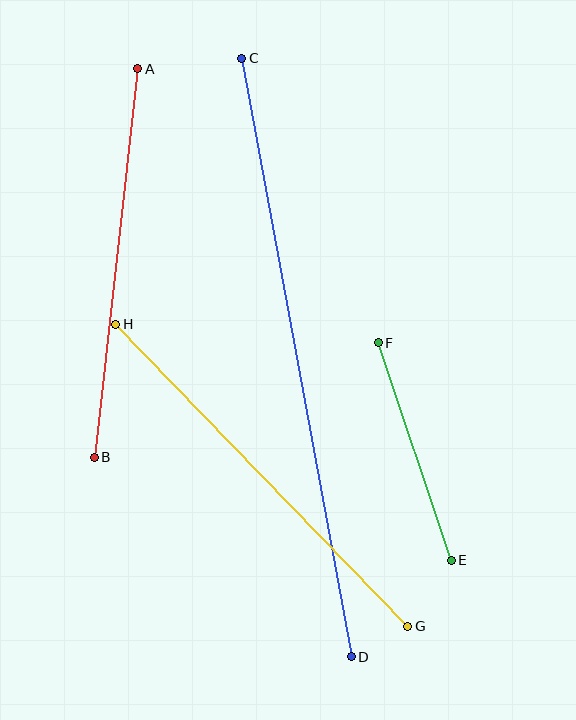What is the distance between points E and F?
The distance is approximately 229 pixels.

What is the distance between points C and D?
The distance is approximately 609 pixels.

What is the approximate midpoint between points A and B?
The midpoint is at approximately (116, 263) pixels.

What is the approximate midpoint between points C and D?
The midpoint is at approximately (296, 358) pixels.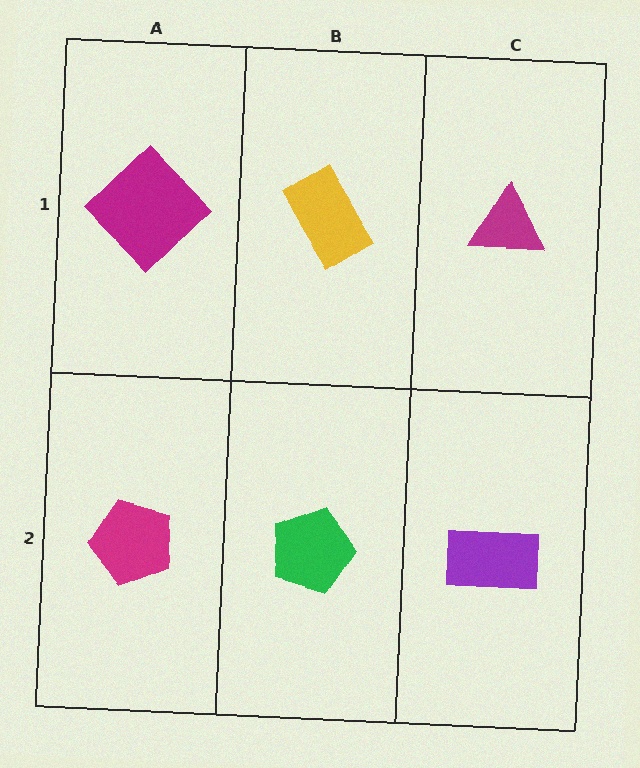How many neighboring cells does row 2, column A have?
2.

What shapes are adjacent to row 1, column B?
A green pentagon (row 2, column B), a magenta diamond (row 1, column A), a magenta triangle (row 1, column C).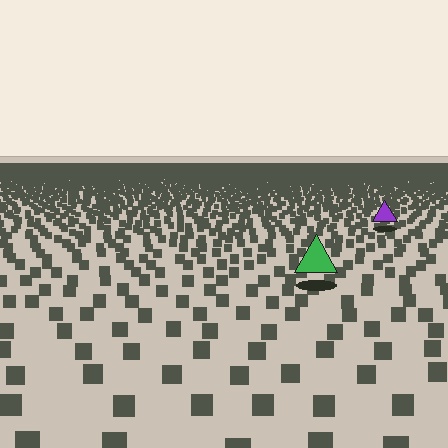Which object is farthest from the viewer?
The purple triangle is farthest from the viewer. It appears smaller and the ground texture around it is denser.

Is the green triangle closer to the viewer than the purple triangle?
Yes. The green triangle is closer — you can tell from the texture gradient: the ground texture is coarser near it.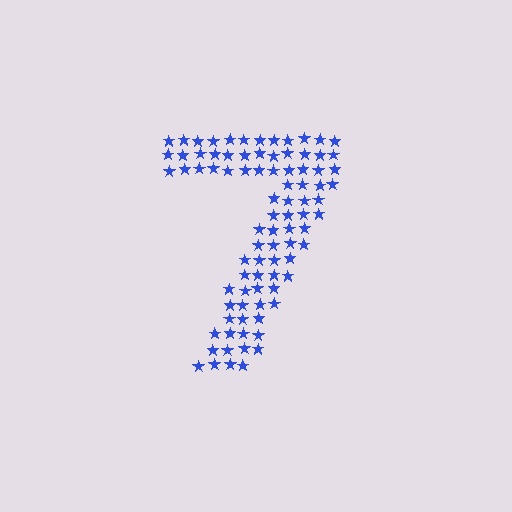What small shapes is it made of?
It is made of small stars.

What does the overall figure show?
The overall figure shows the digit 7.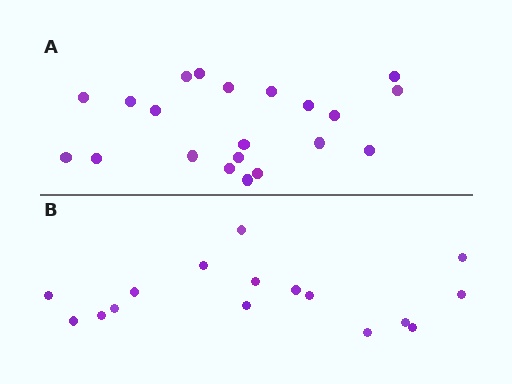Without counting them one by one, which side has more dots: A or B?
Region A (the top region) has more dots.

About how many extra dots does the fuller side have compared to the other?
Region A has about 5 more dots than region B.